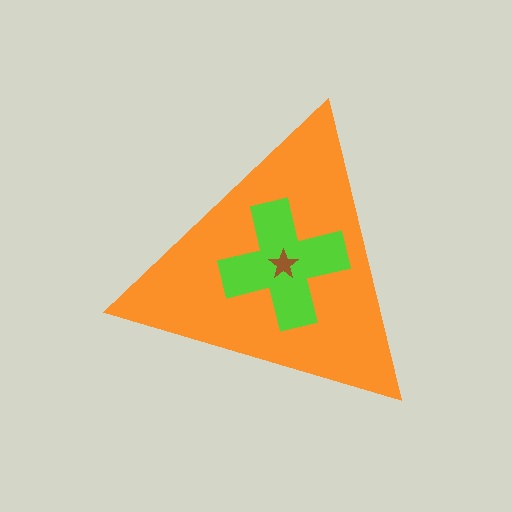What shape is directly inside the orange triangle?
The lime cross.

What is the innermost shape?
The brown star.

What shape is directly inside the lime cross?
The brown star.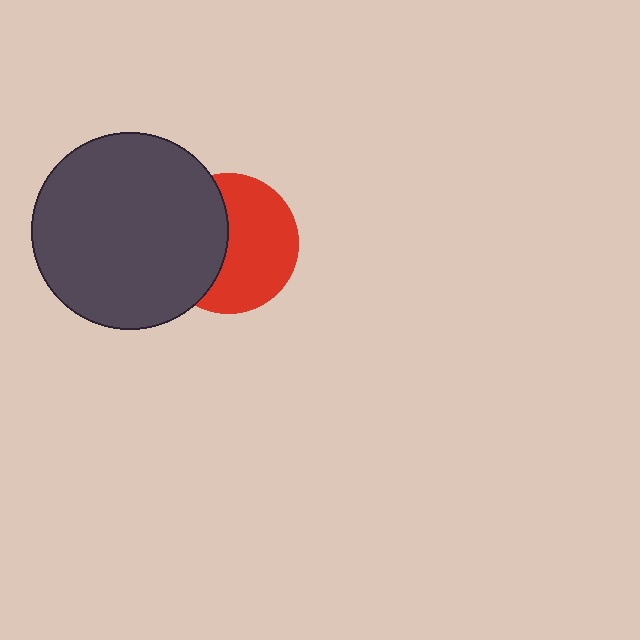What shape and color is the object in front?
The object in front is a dark gray circle.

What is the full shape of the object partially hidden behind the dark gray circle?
The partially hidden object is a red circle.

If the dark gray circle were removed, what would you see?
You would see the complete red circle.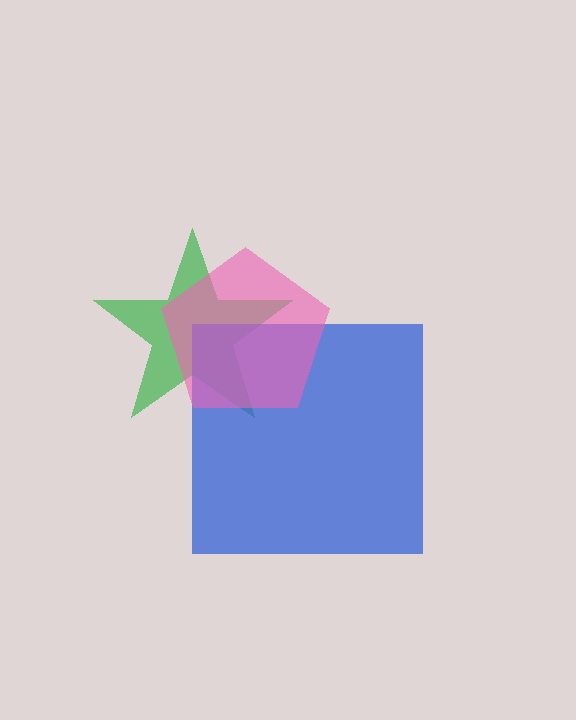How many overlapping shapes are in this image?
There are 3 overlapping shapes in the image.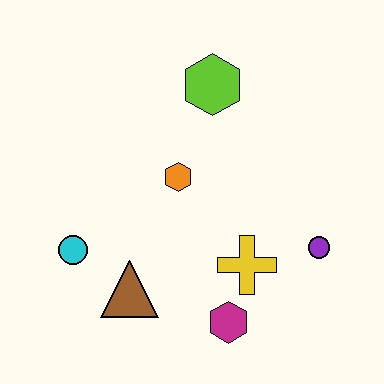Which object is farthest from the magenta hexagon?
The lime hexagon is farthest from the magenta hexagon.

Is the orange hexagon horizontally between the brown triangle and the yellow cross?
Yes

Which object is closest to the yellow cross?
The magenta hexagon is closest to the yellow cross.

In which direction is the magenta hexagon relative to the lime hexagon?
The magenta hexagon is below the lime hexagon.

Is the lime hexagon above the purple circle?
Yes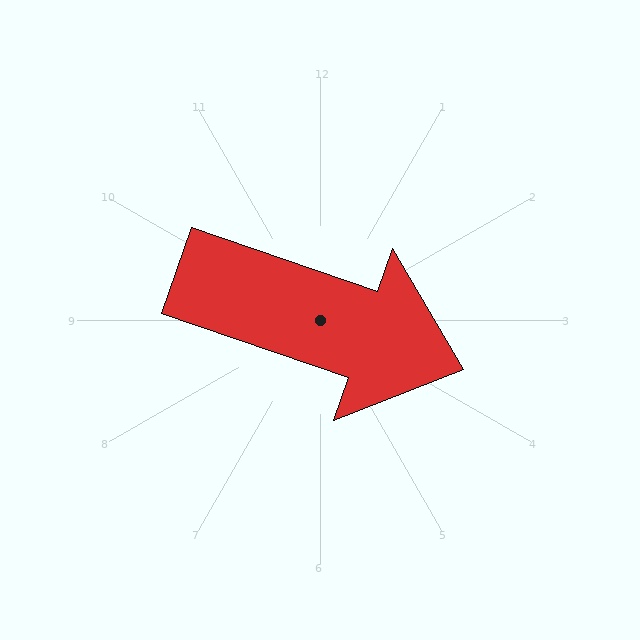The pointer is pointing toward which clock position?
Roughly 4 o'clock.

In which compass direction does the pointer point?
East.